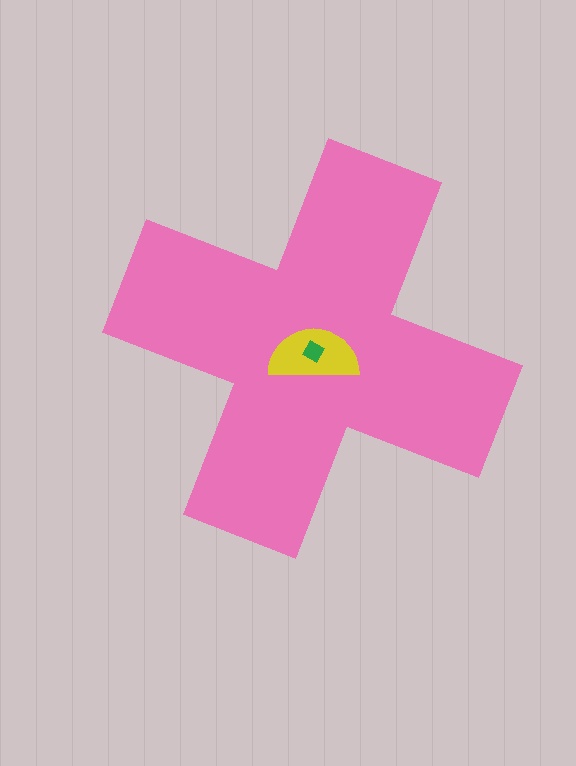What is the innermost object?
The green diamond.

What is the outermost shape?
The pink cross.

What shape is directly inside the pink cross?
The yellow semicircle.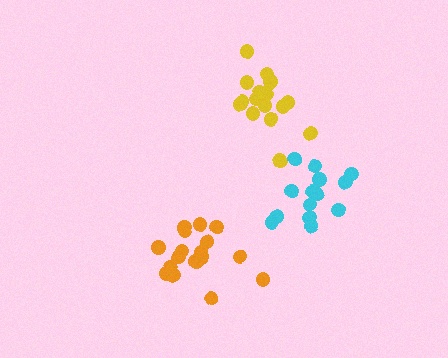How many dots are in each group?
Group 1: 17 dots, Group 2: 18 dots, Group 3: 15 dots (50 total).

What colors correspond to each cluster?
The clusters are colored: orange, yellow, cyan.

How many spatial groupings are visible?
There are 3 spatial groupings.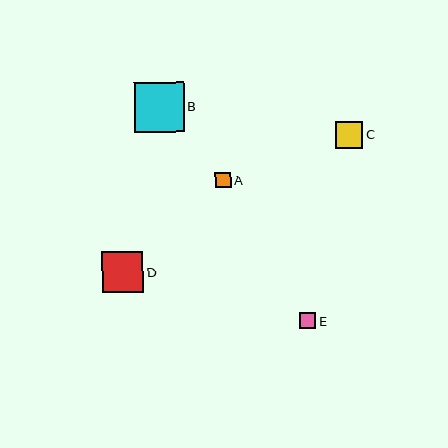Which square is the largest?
Square B is the largest with a size of approximately 49 pixels.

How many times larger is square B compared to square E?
Square B is approximately 3.1 times the size of square E.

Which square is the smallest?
Square A is the smallest with a size of approximately 15 pixels.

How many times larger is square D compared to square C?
Square D is approximately 1.5 times the size of square C.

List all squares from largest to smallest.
From largest to smallest: B, D, C, E, A.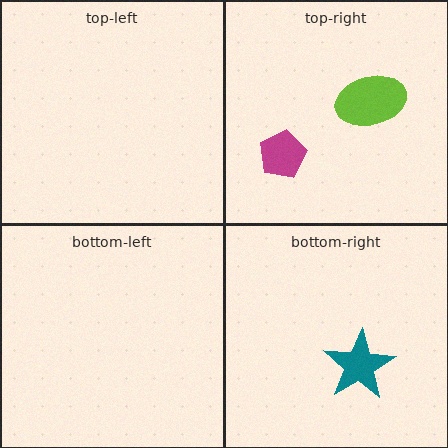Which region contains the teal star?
The bottom-right region.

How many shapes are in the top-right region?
2.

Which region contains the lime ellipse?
The top-right region.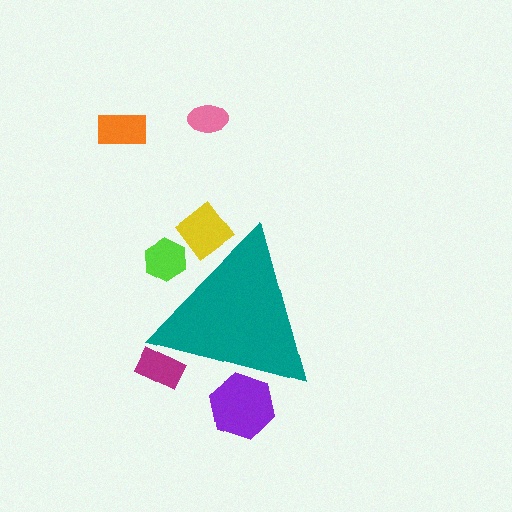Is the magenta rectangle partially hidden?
Yes, the magenta rectangle is partially hidden behind the teal triangle.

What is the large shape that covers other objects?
A teal triangle.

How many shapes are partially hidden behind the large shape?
4 shapes are partially hidden.